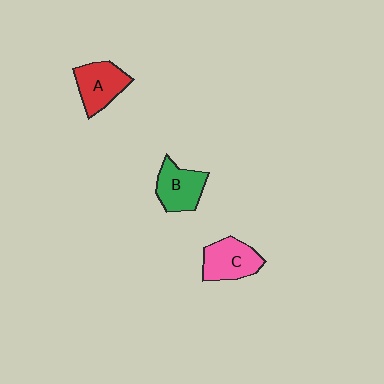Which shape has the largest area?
Shape C (pink).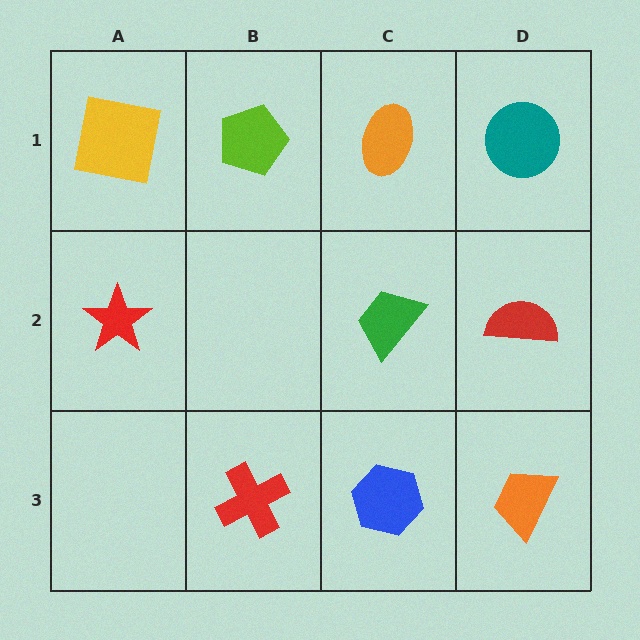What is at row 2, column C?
A green trapezoid.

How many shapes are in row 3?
3 shapes.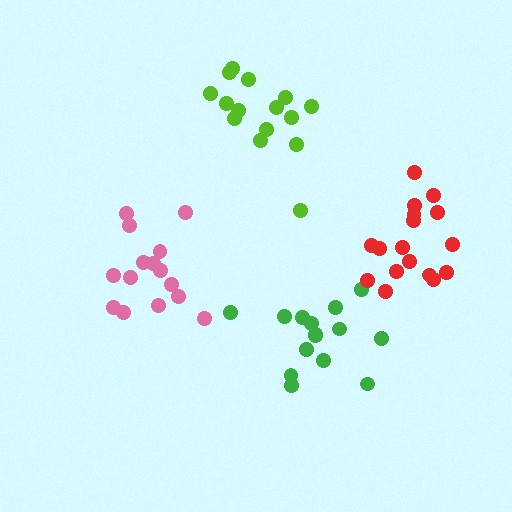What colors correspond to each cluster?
The clusters are colored: green, lime, red, pink.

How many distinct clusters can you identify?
There are 4 distinct clusters.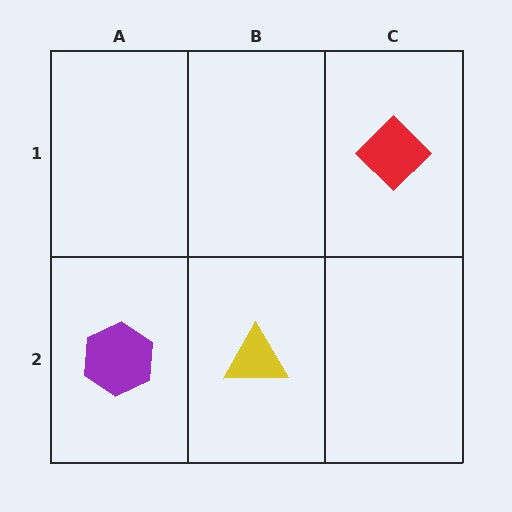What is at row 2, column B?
A yellow triangle.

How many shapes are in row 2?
2 shapes.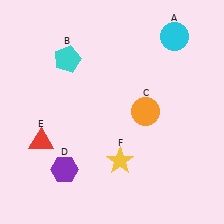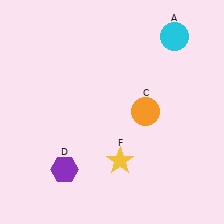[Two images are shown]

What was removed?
The red triangle (E), the cyan pentagon (B) were removed in Image 2.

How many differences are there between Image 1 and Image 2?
There are 2 differences between the two images.